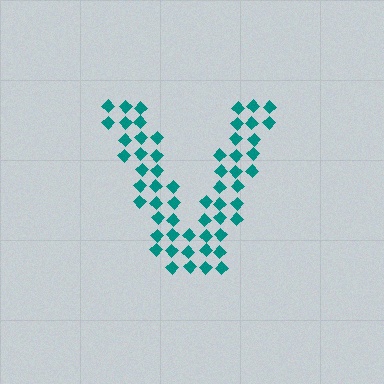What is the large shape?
The large shape is the letter V.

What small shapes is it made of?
It is made of small diamonds.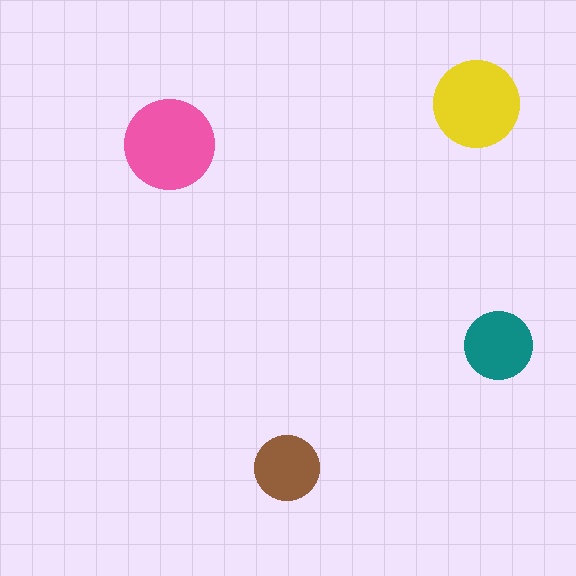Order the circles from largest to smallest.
the pink one, the yellow one, the teal one, the brown one.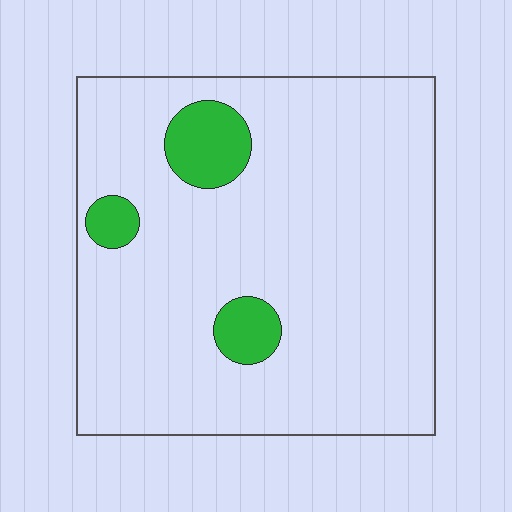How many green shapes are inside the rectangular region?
3.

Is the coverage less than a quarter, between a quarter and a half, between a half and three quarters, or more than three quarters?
Less than a quarter.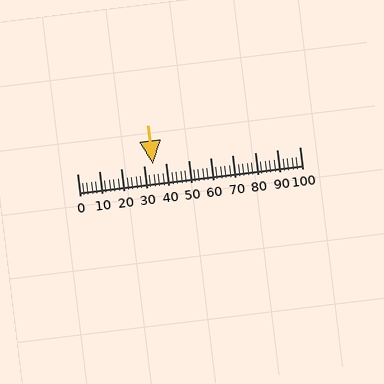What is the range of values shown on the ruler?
The ruler shows values from 0 to 100.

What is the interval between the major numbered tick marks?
The major tick marks are spaced 10 units apart.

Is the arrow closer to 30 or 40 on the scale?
The arrow is closer to 30.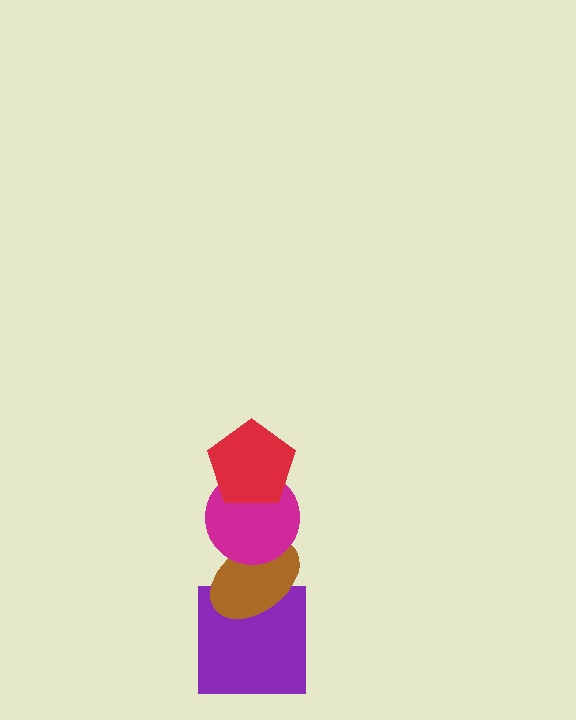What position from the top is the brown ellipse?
The brown ellipse is 3rd from the top.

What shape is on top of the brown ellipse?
The magenta circle is on top of the brown ellipse.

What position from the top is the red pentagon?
The red pentagon is 1st from the top.